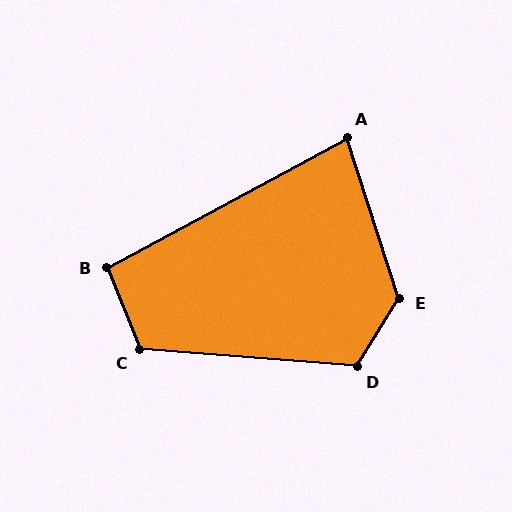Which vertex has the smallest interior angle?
A, at approximately 80 degrees.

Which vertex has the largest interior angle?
E, at approximately 130 degrees.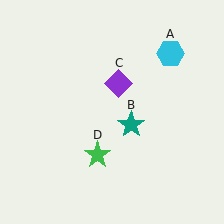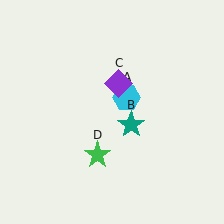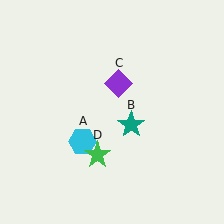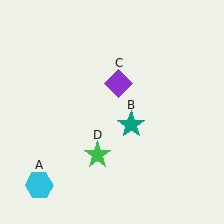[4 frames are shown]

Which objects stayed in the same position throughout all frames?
Teal star (object B) and purple diamond (object C) and green star (object D) remained stationary.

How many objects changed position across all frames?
1 object changed position: cyan hexagon (object A).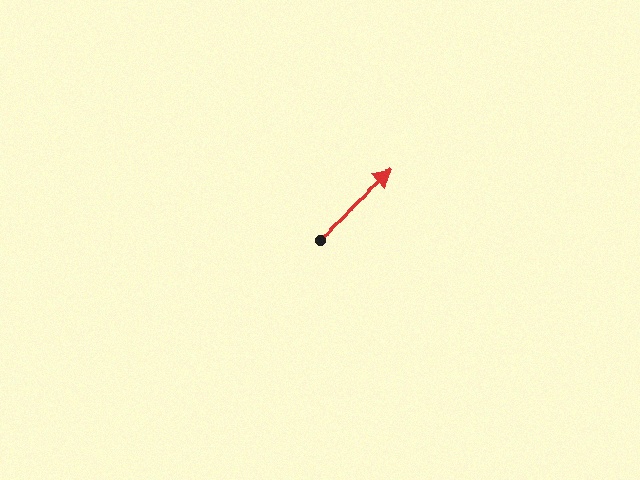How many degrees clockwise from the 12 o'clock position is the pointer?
Approximately 48 degrees.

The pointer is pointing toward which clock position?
Roughly 2 o'clock.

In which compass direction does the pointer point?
Northeast.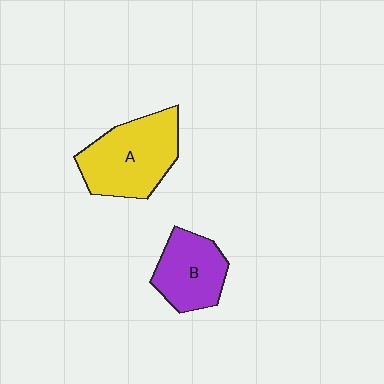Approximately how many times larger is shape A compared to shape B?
Approximately 1.4 times.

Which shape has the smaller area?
Shape B (purple).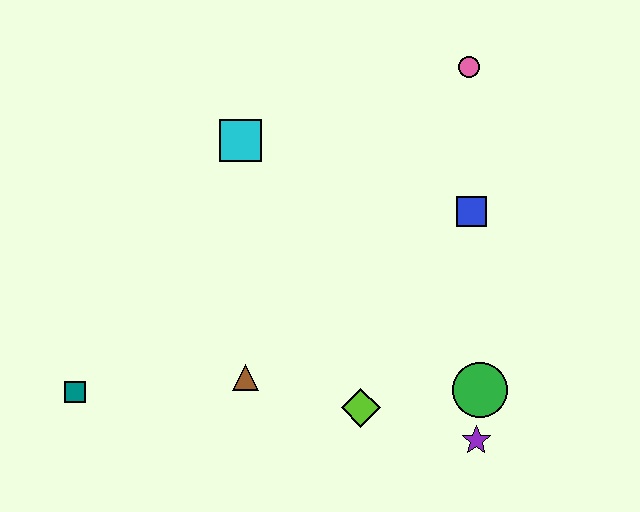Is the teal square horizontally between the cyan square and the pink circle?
No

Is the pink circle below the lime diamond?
No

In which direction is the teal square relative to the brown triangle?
The teal square is to the left of the brown triangle.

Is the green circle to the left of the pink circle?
No